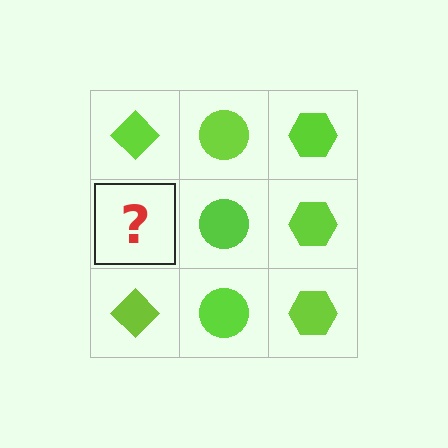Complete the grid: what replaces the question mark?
The question mark should be replaced with a lime diamond.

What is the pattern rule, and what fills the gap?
The rule is that each column has a consistent shape. The gap should be filled with a lime diamond.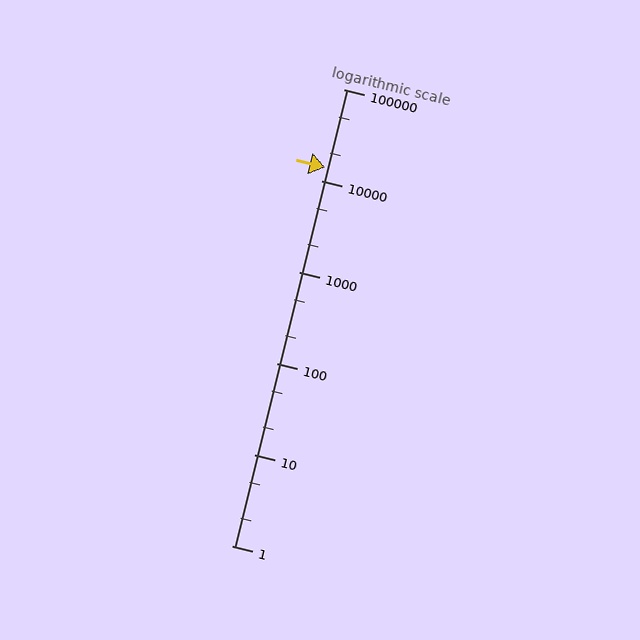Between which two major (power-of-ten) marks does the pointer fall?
The pointer is between 10000 and 100000.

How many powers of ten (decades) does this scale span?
The scale spans 5 decades, from 1 to 100000.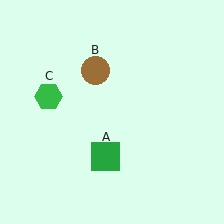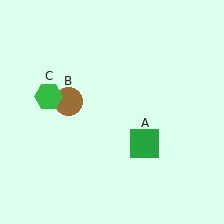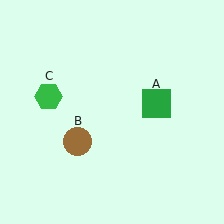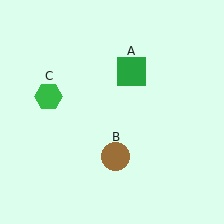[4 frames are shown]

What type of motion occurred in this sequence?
The green square (object A), brown circle (object B) rotated counterclockwise around the center of the scene.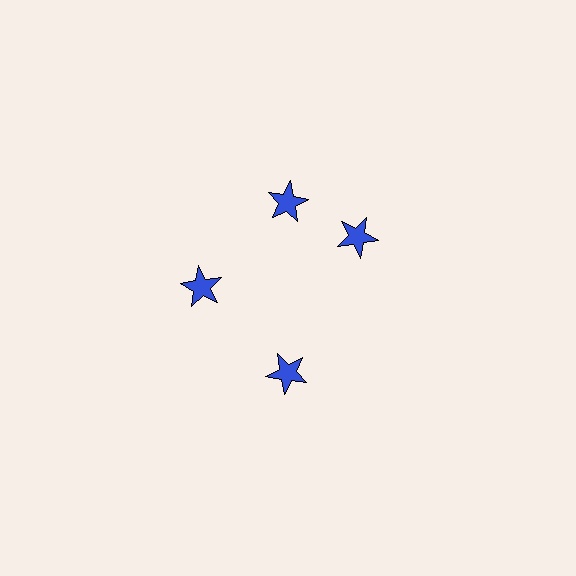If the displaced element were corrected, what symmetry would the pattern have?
It would have 4-fold rotational symmetry — the pattern would map onto itself every 90 degrees.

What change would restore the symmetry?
The symmetry would be restored by rotating it back into even spacing with its neighbors so that all 4 stars sit at equal angles and equal distance from the center.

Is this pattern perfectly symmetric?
No. The 4 blue stars are arranged in a ring, but one element near the 3 o'clock position is rotated out of alignment along the ring, breaking the 4-fold rotational symmetry.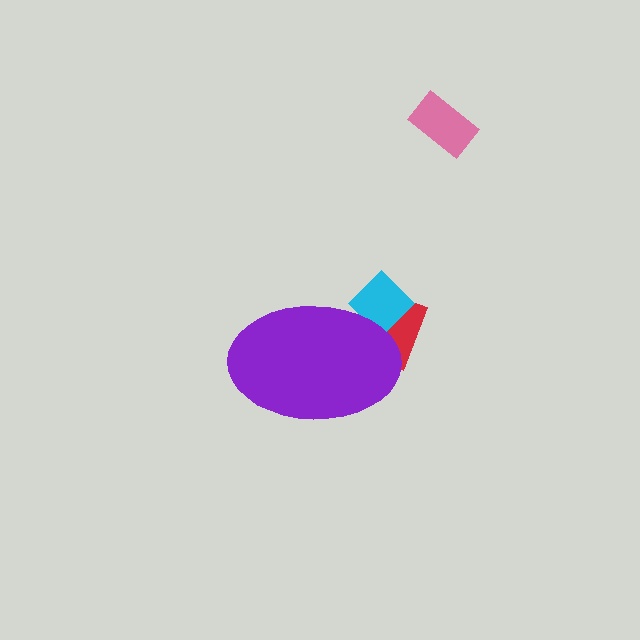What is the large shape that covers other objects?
A purple ellipse.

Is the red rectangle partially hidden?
Yes, the red rectangle is partially hidden behind the purple ellipse.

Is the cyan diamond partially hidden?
Yes, the cyan diamond is partially hidden behind the purple ellipse.